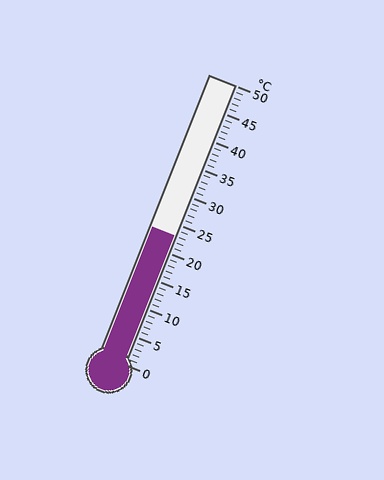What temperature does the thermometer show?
The thermometer shows approximately 23°C.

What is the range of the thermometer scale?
The thermometer scale ranges from 0°C to 50°C.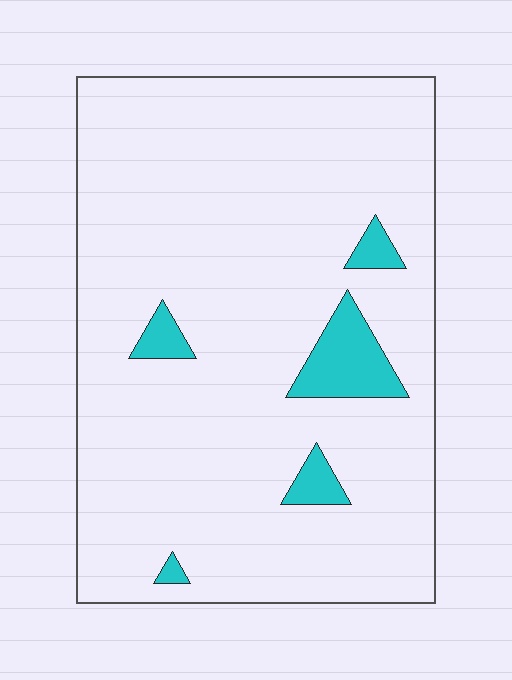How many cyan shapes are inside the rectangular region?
5.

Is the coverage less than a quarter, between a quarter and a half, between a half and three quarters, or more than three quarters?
Less than a quarter.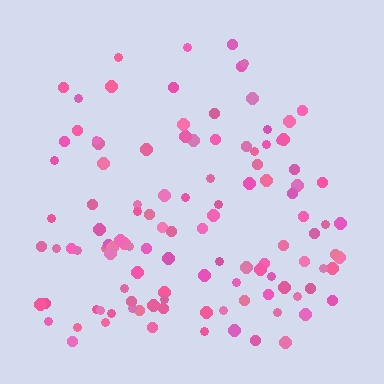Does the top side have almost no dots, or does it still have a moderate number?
Still a moderate number, just noticeably fewer than the bottom.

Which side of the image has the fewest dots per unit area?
The top.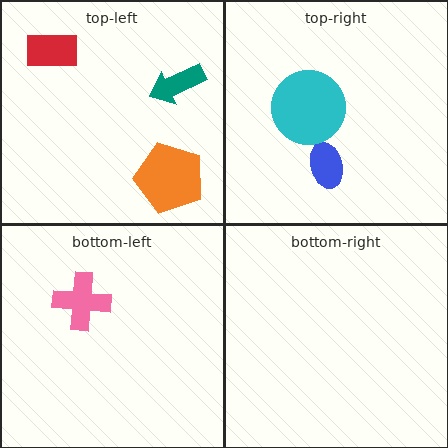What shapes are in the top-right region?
The blue ellipse, the cyan circle.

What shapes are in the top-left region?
The teal arrow, the orange pentagon, the red rectangle.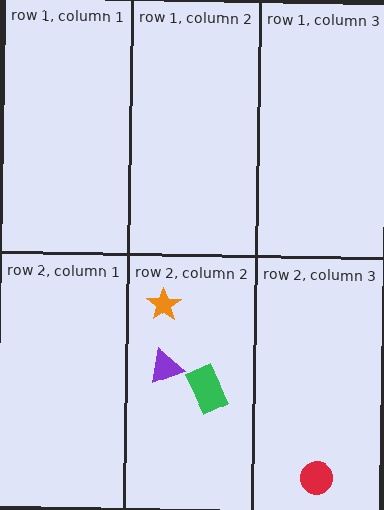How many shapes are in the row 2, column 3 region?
1.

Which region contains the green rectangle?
The row 2, column 2 region.